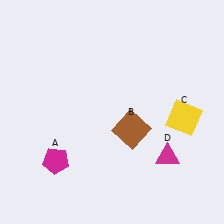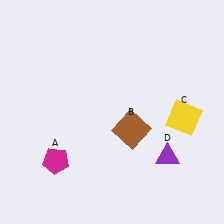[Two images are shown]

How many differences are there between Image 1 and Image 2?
There is 1 difference between the two images.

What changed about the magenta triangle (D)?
In Image 1, D is magenta. In Image 2, it changed to purple.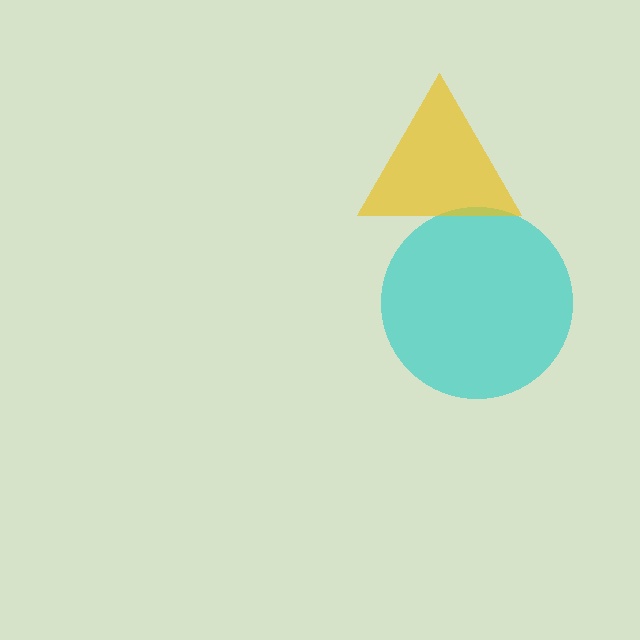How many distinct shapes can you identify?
There are 2 distinct shapes: a cyan circle, a yellow triangle.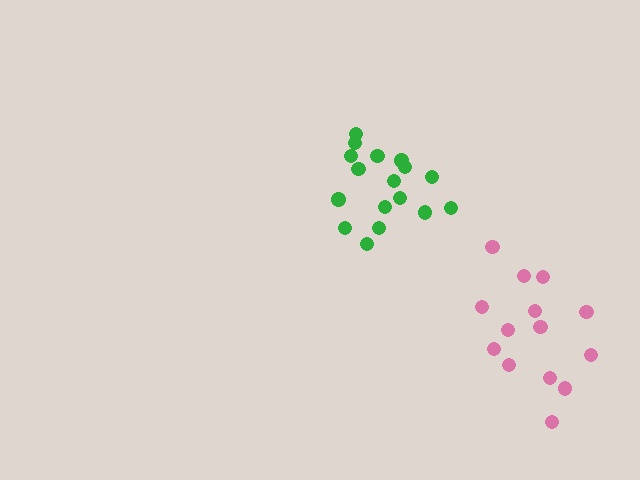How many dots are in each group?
Group 1: 17 dots, Group 2: 14 dots (31 total).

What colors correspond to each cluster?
The clusters are colored: green, pink.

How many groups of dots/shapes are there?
There are 2 groups.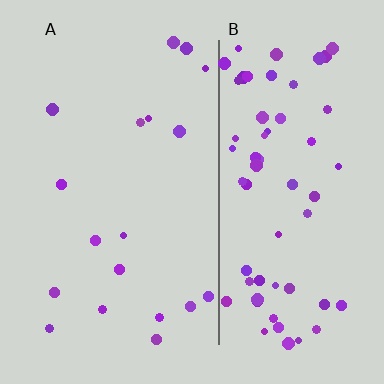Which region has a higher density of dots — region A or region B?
B (the right).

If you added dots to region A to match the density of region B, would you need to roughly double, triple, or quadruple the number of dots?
Approximately quadruple.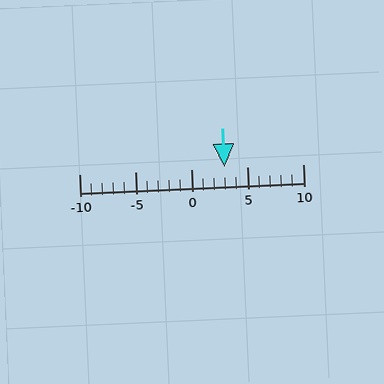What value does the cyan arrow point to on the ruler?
The cyan arrow points to approximately 3.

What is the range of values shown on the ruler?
The ruler shows values from -10 to 10.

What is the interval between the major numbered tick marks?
The major tick marks are spaced 5 units apart.